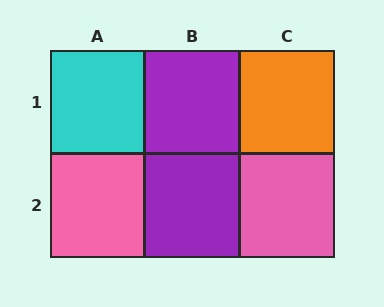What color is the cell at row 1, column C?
Orange.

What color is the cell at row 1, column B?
Purple.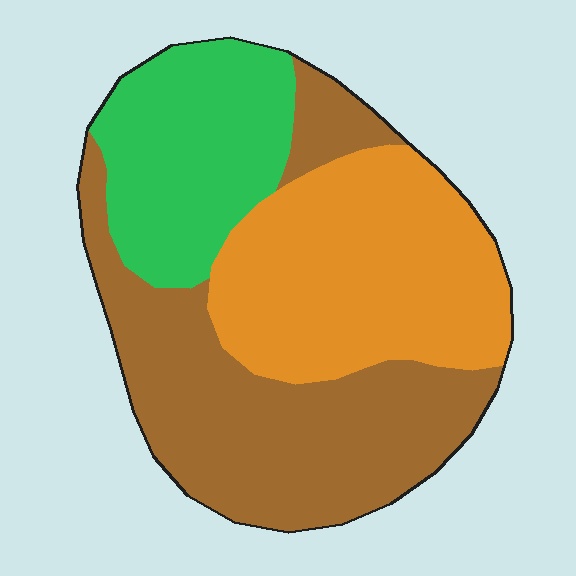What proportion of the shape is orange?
Orange takes up about one third (1/3) of the shape.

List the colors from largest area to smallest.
From largest to smallest: brown, orange, green.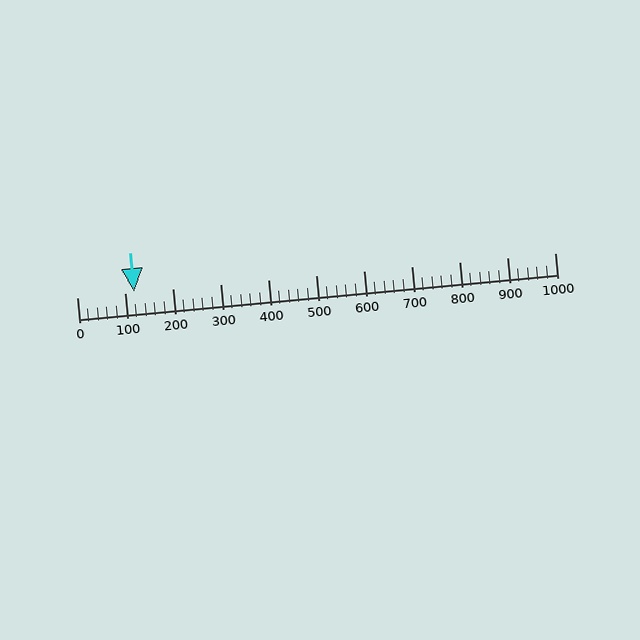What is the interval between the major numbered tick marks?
The major tick marks are spaced 100 units apart.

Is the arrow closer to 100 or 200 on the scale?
The arrow is closer to 100.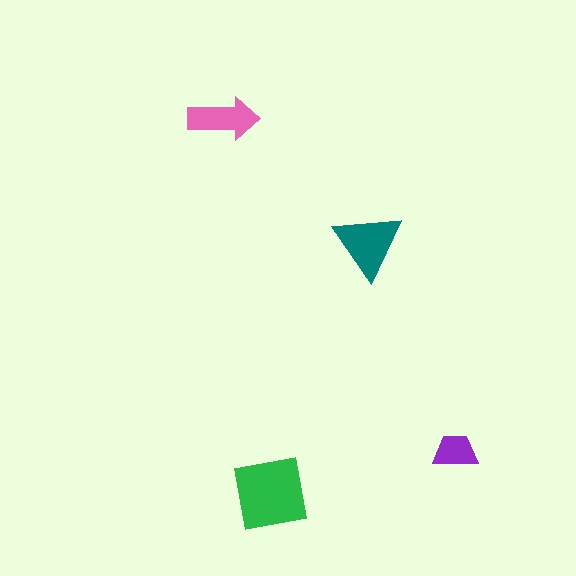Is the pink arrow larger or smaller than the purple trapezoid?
Larger.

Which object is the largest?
The green square.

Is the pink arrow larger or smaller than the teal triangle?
Smaller.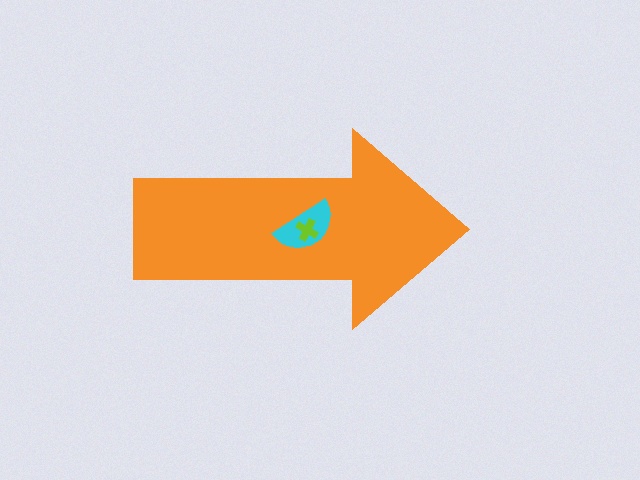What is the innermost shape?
The lime cross.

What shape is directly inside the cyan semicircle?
The lime cross.